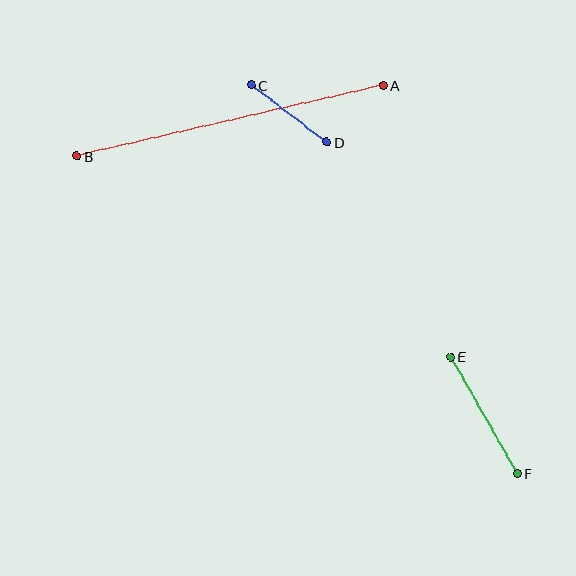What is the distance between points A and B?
The distance is approximately 315 pixels.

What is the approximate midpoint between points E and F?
The midpoint is at approximately (484, 415) pixels.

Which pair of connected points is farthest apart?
Points A and B are farthest apart.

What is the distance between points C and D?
The distance is approximately 95 pixels.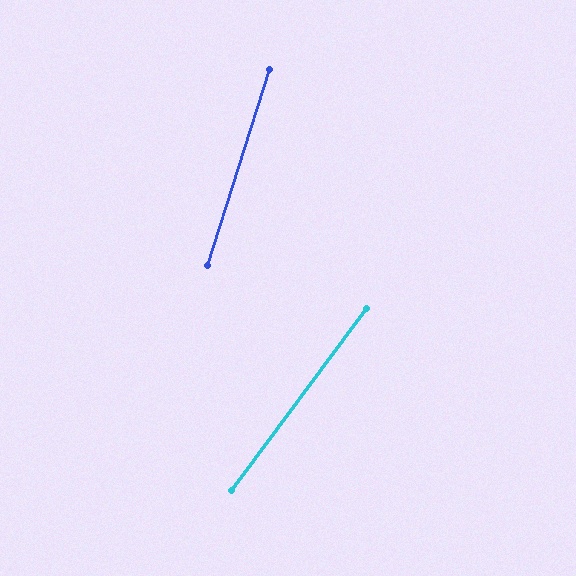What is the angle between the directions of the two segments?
Approximately 19 degrees.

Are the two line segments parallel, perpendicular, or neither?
Neither parallel nor perpendicular — they differ by about 19°.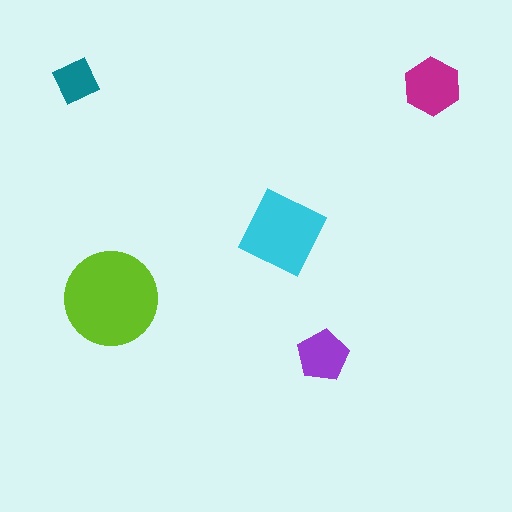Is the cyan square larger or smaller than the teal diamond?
Larger.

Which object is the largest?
The lime circle.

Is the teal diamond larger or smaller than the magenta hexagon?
Smaller.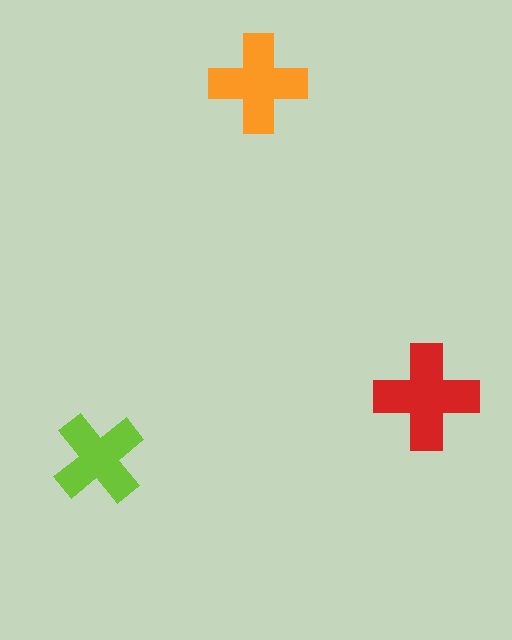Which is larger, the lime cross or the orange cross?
The orange one.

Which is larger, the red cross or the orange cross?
The red one.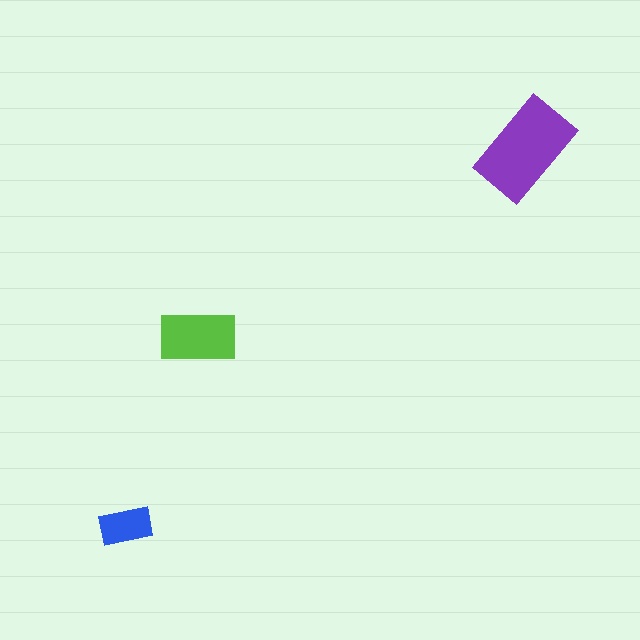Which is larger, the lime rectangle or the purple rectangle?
The purple one.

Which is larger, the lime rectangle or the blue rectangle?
The lime one.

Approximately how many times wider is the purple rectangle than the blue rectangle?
About 2 times wider.